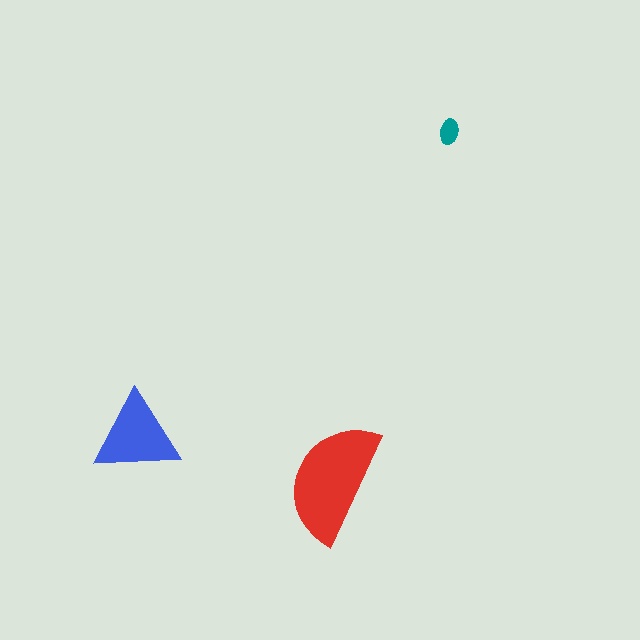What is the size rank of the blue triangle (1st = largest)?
2nd.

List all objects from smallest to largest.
The teal ellipse, the blue triangle, the red semicircle.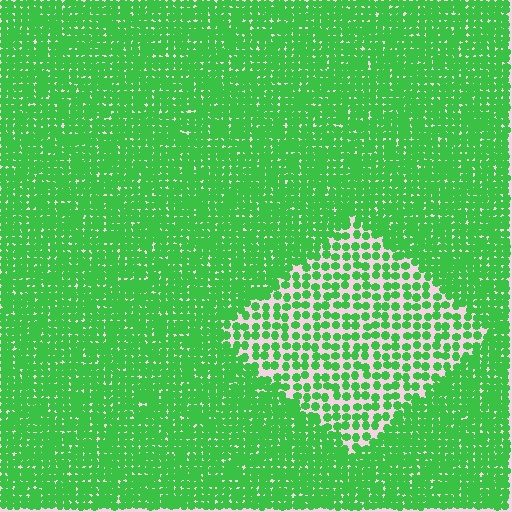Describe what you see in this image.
The image contains small green elements arranged at two different densities. A diamond-shaped region is visible where the elements are less densely packed than the surrounding area.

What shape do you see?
I see a diamond.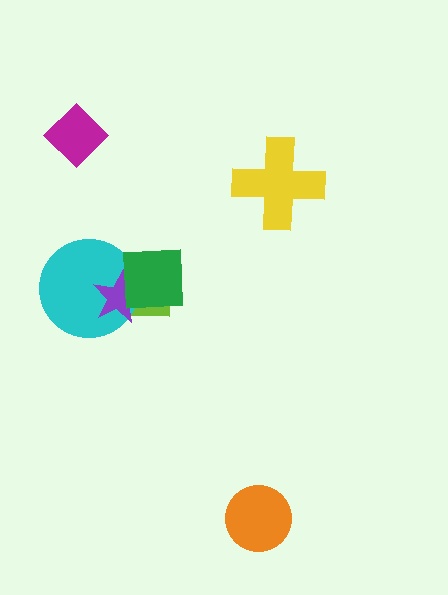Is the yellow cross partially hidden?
No, no other shape covers it.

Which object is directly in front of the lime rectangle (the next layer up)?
The cyan circle is directly in front of the lime rectangle.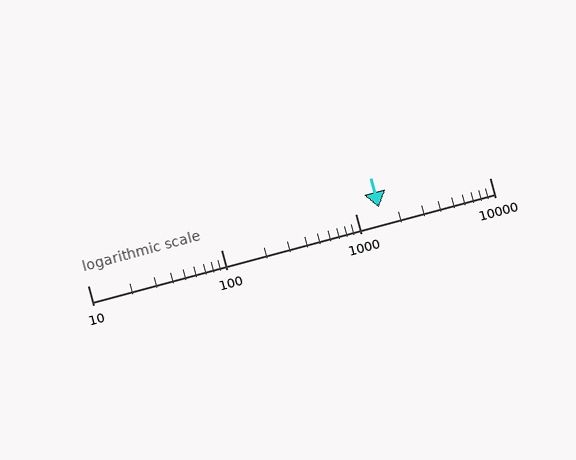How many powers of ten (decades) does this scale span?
The scale spans 3 decades, from 10 to 10000.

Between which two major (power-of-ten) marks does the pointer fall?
The pointer is between 1000 and 10000.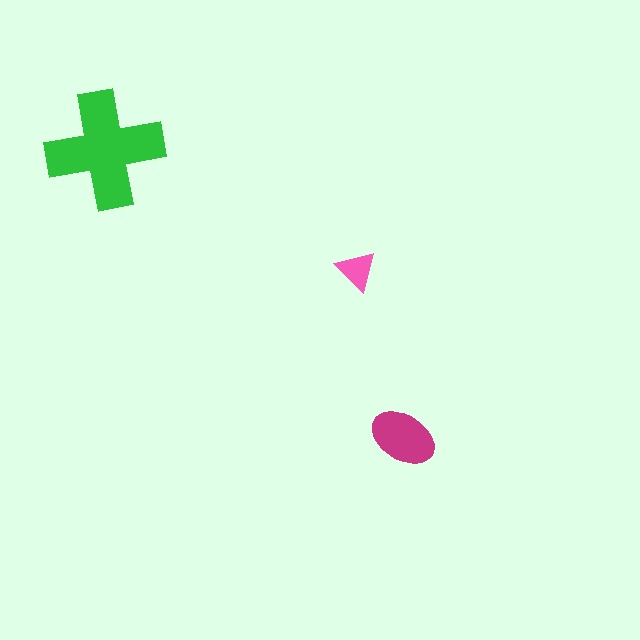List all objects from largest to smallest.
The green cross, the magenta ellipse, the pink triangle.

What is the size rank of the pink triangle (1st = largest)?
3rd.